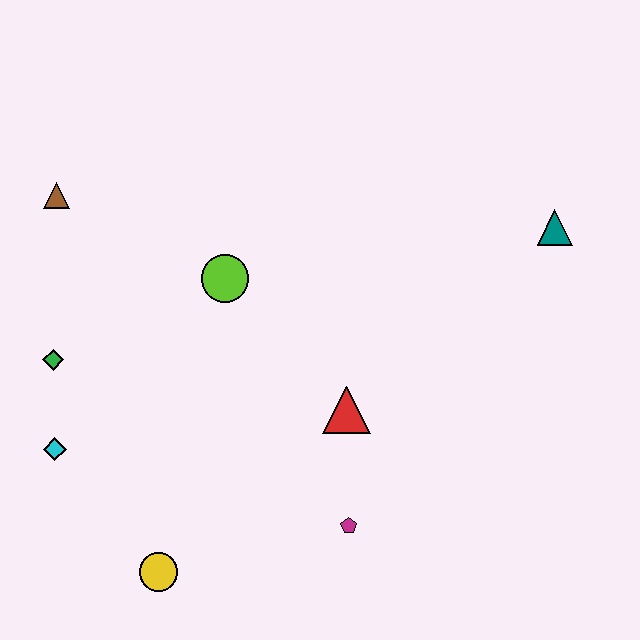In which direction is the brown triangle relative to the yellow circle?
The brown triangle is above the yellow circle.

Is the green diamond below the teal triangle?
Yes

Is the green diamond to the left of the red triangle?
Yes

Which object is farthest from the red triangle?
The brown triangle is farthest from the red triangle.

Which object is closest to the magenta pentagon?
The red triangle is closest to the magenta pentagon.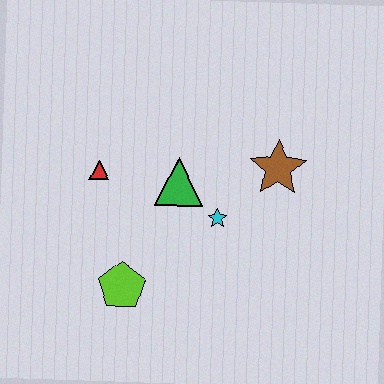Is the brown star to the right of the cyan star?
Yes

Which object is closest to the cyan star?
The green triangle is closest to the cyan star.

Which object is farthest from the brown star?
The lime pentagon is farthest from the brown star.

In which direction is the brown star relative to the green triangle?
The brown star is to the right of the green triangle.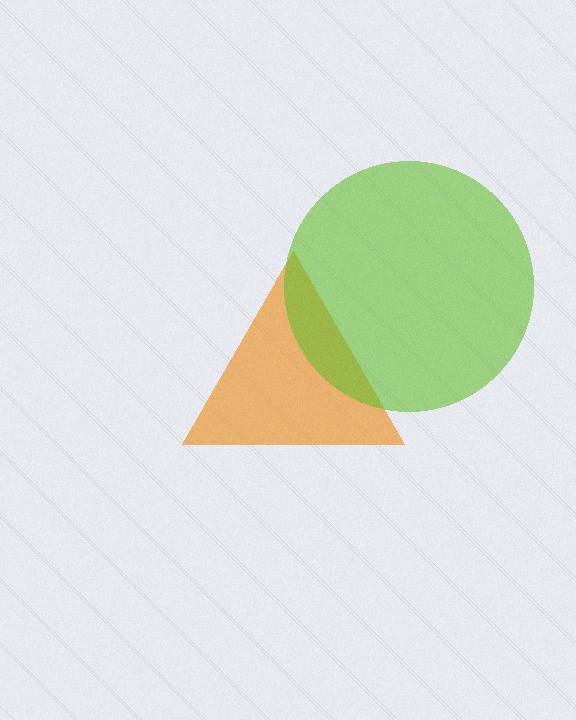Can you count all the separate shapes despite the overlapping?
Yes, there are 2 separate shapes.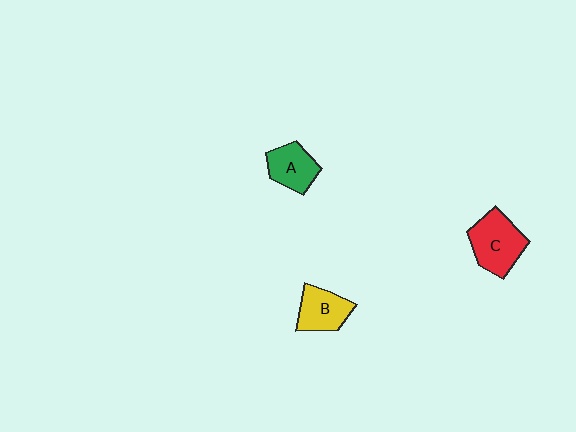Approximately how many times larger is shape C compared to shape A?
Approximately 1.4 times.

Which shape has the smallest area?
Shape A (green).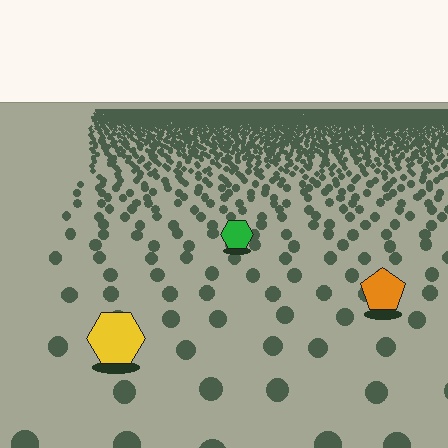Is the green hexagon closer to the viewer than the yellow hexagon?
No. The yellow hexagon is closer — you can tell from the texture gradient: the ground texture is coarser near it.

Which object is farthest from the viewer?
The green hexagon is farthest from the viewer. It appears smaller and the ground texture around it is denser.